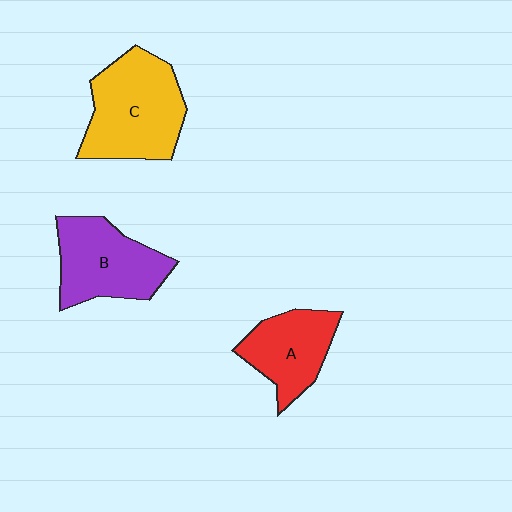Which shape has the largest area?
Shape C (yellow).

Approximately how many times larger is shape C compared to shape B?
Approximately 1.2 times.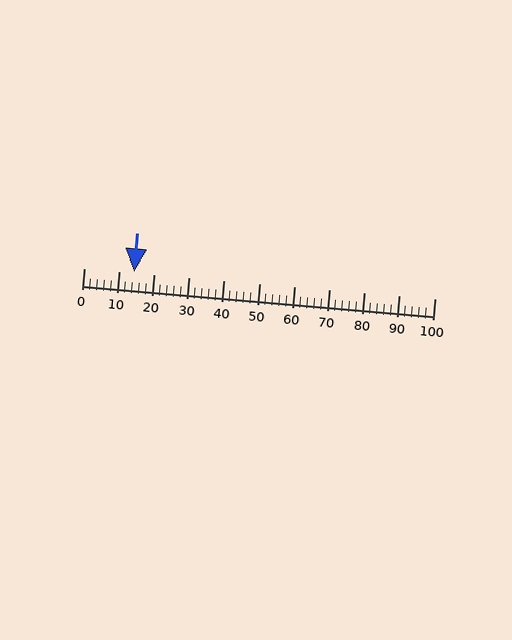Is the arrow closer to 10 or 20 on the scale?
The arrow is closer to 10.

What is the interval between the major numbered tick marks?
The major tick marks are spaced 10 units apart.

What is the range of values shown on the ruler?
The ruler shows values from 0 to 100.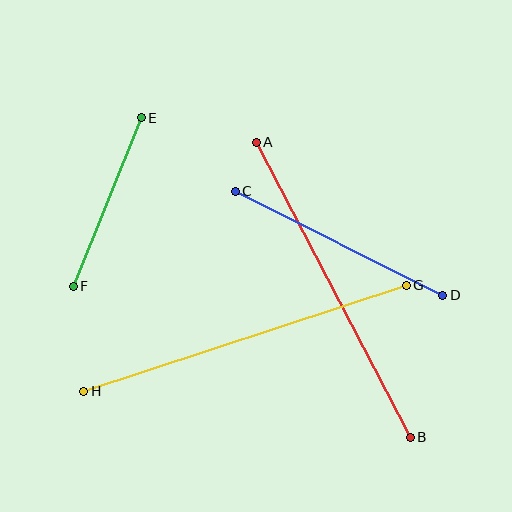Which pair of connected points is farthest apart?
Points G and H are farthest apart.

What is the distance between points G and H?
The distance is approximately 340 pixels.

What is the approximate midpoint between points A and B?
The midpoint is at approximately (333, 290) pixels.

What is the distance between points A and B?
The distance is approximately 333 pixels.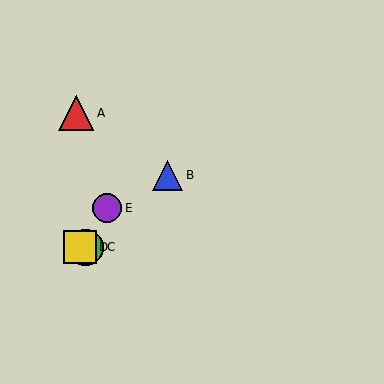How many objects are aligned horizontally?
2 objects (C, D) are aligned horizontally.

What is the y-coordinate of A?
Object A is at y≈113.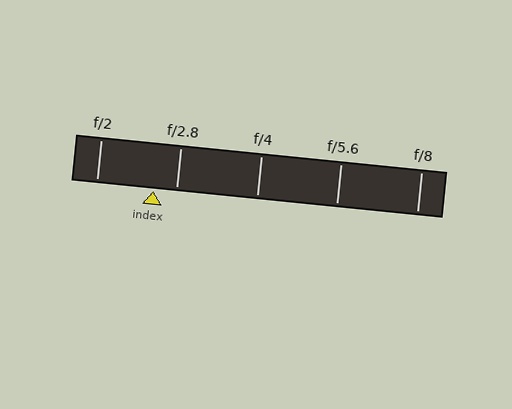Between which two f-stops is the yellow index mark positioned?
The index mark is between f/2 and f/2.8.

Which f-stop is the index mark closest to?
The index mark is closest to f/2.8.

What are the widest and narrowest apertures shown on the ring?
The widest aperture shown is f/2 and the narrowest is f/8.